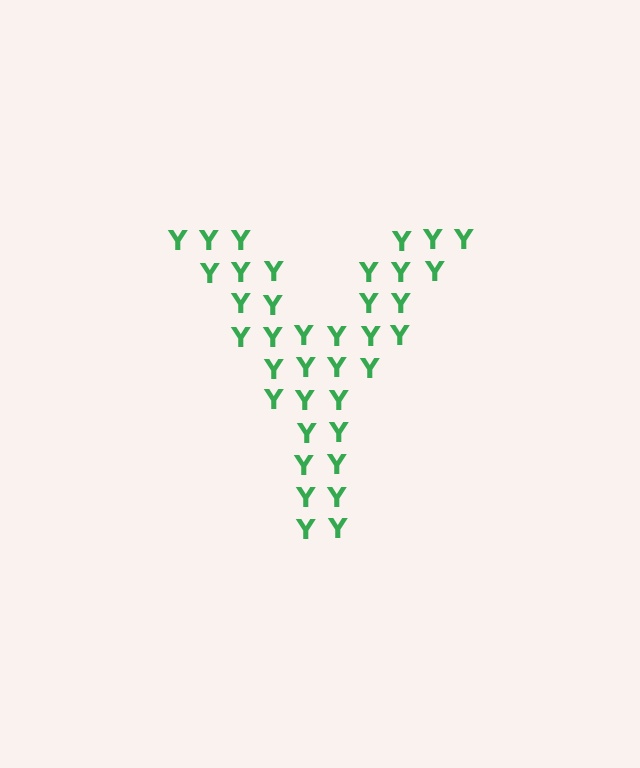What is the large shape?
The large shape is the letter Y.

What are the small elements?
The small elements are letter Y's.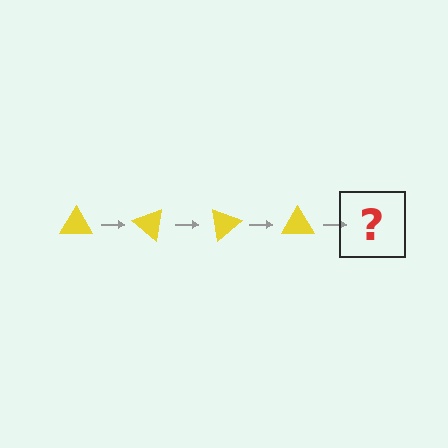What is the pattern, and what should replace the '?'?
The pattern is that the triangle rotates 40 degrees each step. The '?' should be a yellow triangle rotated 160 degrees.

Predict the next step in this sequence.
The next step is a yellow triangle rotated 160 degrees.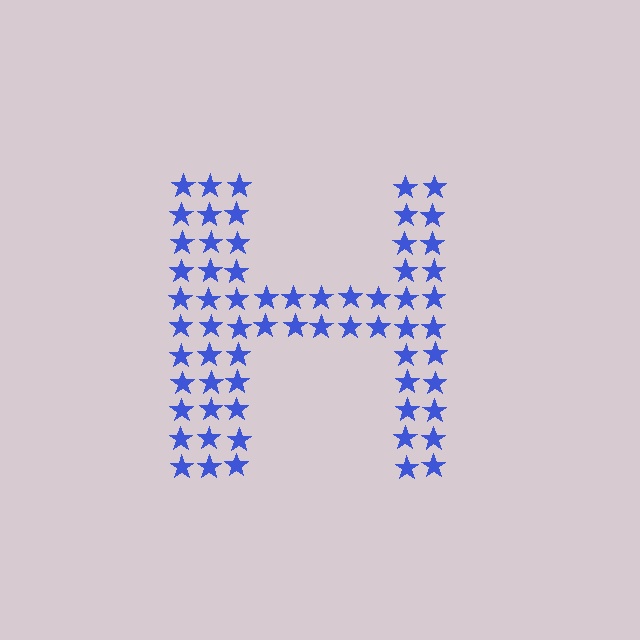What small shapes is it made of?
It is made of small stars.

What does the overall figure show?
The overall figure shows the letter H.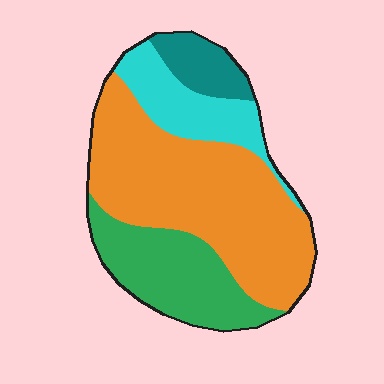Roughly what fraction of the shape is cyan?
Cyan takes up about one sixth (1/6) of the shape.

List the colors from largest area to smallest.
From largest to smallest: orange, green, cyan, teal.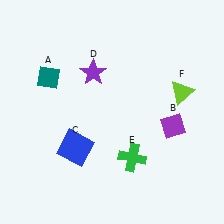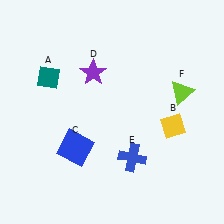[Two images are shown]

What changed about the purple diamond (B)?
In Image 1, B is purple. In Image 2, it changed to yellow.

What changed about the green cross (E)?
In Image 1, E is green. In Image 2, it changed to blue.